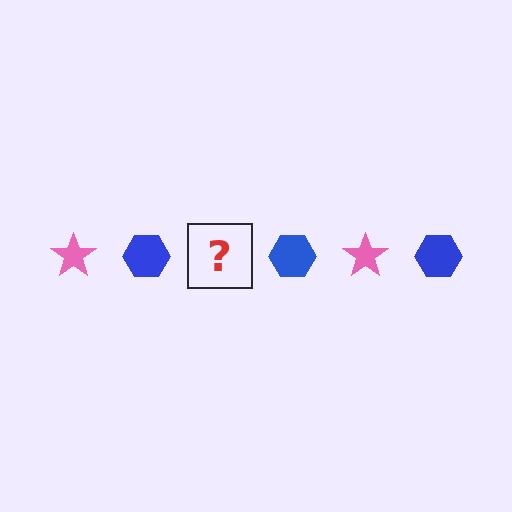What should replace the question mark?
The question mark should be replaced with a pink star.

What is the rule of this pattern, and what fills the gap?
The rule is that the pattern alternates between pink star and blue hexagon. The gap should be filled with a pink star.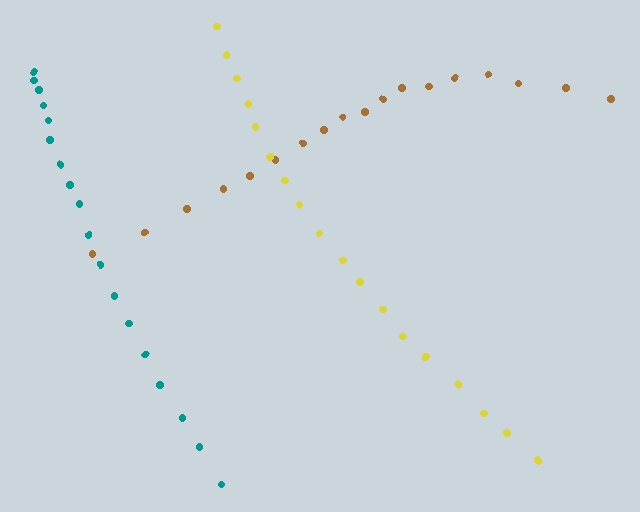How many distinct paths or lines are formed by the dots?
There are 3 distinct paths.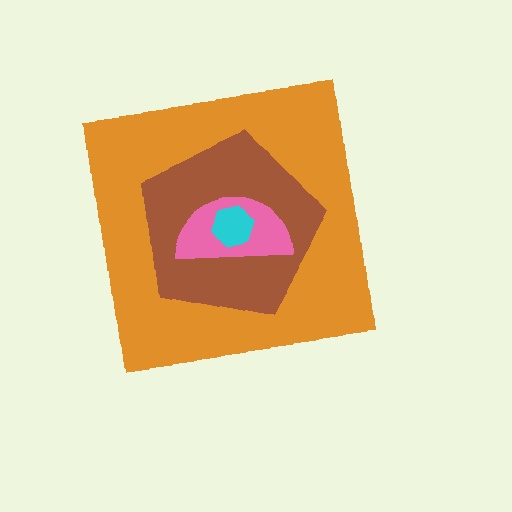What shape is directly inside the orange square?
The brown pentagon.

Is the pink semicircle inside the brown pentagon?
Yes.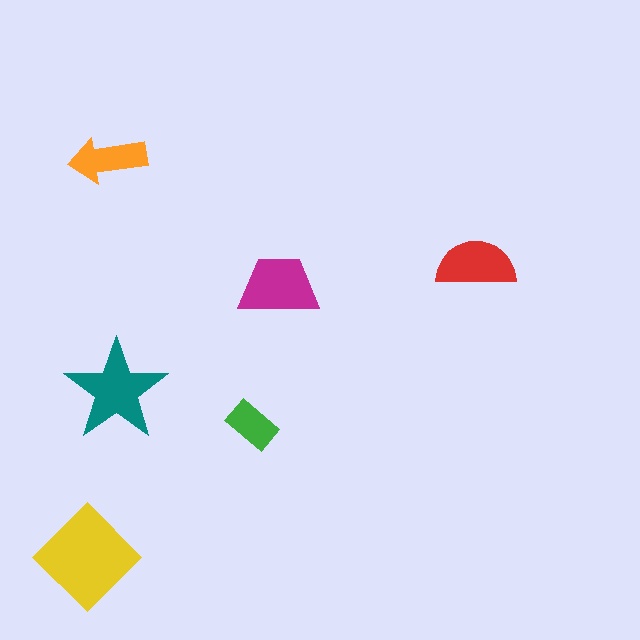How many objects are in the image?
There are 6 objects in the image.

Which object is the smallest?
The green rectangle.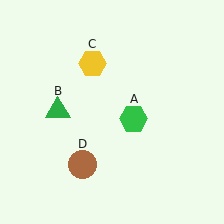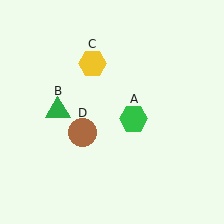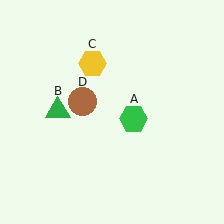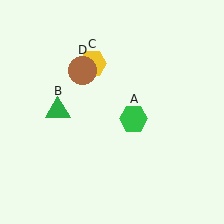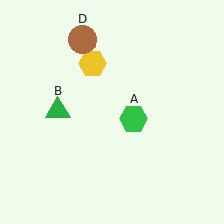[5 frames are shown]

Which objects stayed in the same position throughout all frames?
Green hexagon (object A) and green triangle (object B) and yellow hexagon (object C) remained stationary.